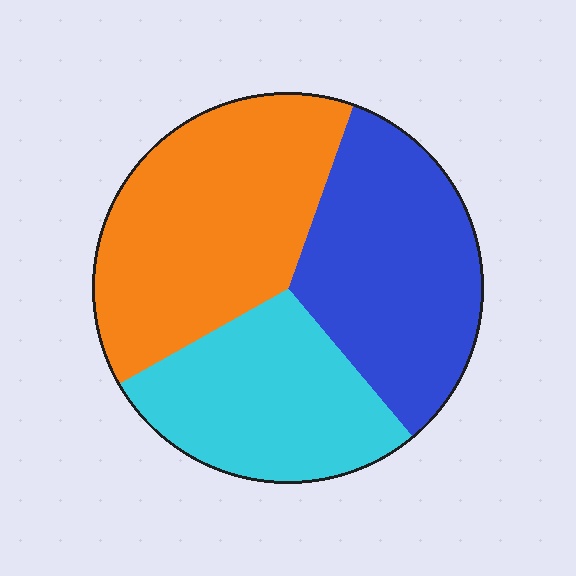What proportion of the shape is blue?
Blue takes up about one third (1/3) of the shape.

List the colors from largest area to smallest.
From largest to smallest: orange, blue, cyan.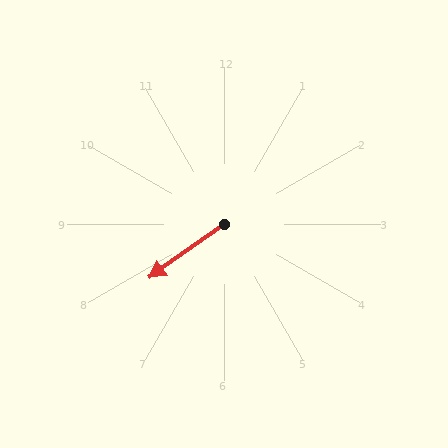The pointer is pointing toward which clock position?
Roughly 8 o'clock.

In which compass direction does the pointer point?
Southwest.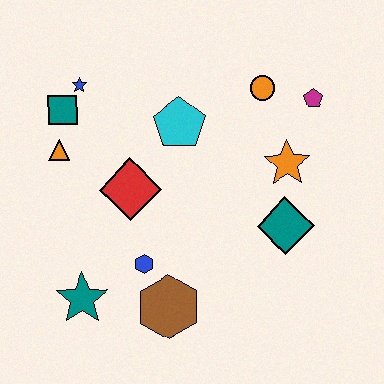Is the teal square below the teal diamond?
No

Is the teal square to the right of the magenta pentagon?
No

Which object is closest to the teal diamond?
The orange star is closest to the teal diamond.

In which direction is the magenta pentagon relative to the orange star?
The magenta pentagon is above the orange star.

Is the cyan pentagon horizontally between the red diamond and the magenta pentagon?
Yes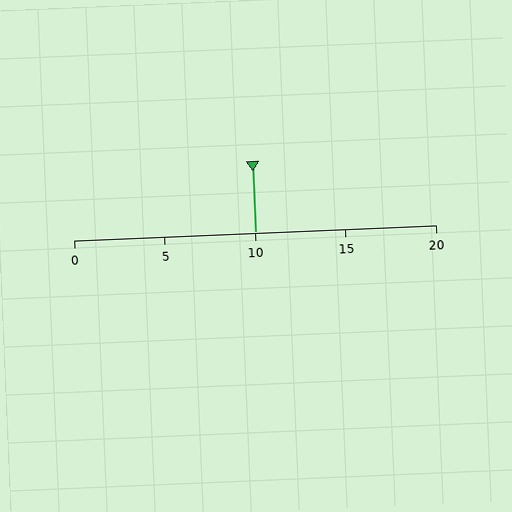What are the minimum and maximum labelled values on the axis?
The axis runs from 0 to 20.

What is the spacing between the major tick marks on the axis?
The major ticks are spaced 5 apart.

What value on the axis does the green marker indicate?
The marker indicates approximately 10.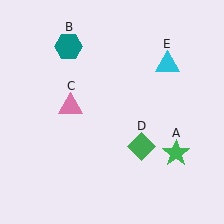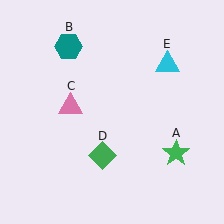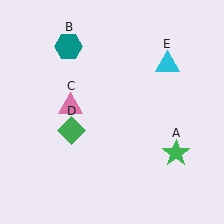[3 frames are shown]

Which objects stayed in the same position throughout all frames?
Green star (object A) and teal hexagon (object B) and pink triangle (object C) and cyan triangle (object E) remained stationary.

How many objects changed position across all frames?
1 object changed position: green diamond (object D).